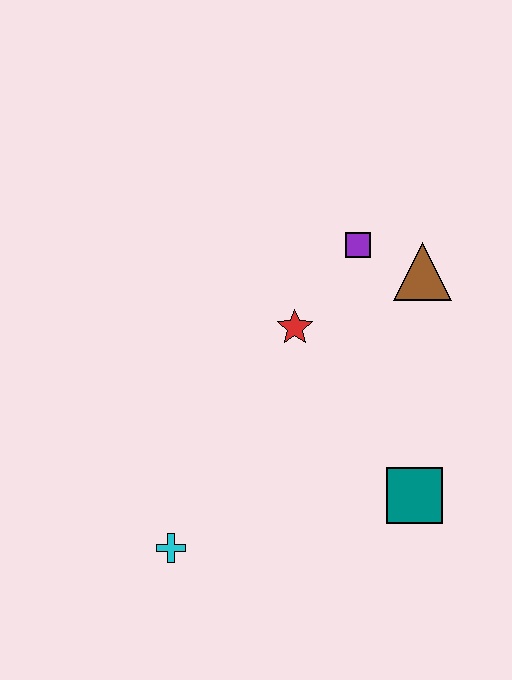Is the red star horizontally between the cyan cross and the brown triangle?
Yes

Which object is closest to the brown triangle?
The purple square is closest to the brown triangle.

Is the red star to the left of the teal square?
Yes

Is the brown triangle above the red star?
Yes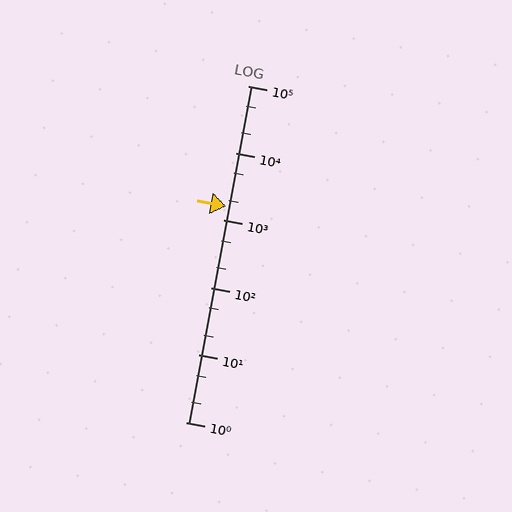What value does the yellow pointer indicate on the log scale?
The pointer indicates approximately 1600.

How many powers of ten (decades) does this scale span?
The scale spans 5 decades, from 1 to 100000.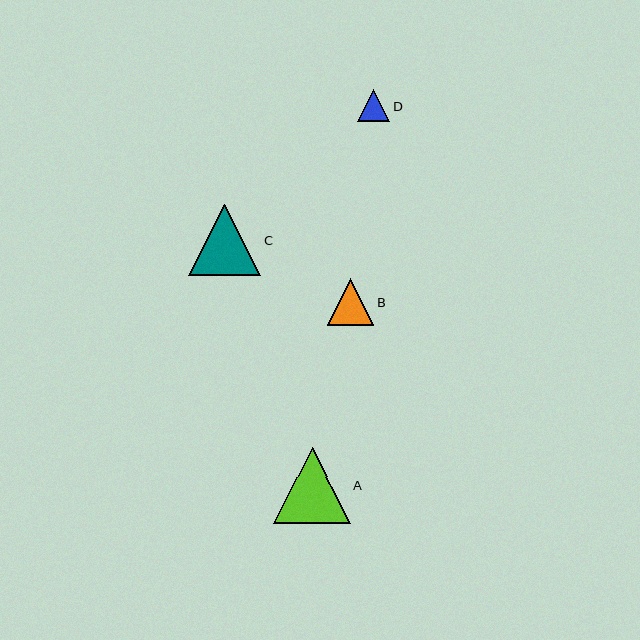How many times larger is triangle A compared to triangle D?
Triangle A is approximately 2.4 times the size of triangle D.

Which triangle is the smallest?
Triangle D is the smallest with a size of approximately 32 pixels.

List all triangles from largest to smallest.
From largest to smallest: A, C, B, D.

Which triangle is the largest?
Triangle A is the largest with a size of approximately 76 pixels.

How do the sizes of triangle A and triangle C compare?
Triangle A and triangle C are approximately the same size.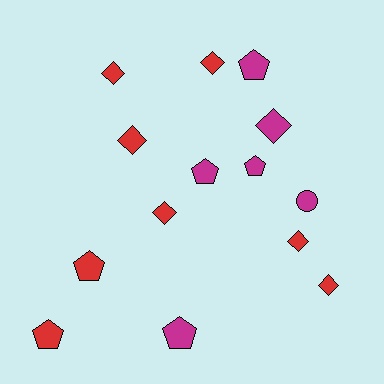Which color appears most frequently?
Red, with 8 objects.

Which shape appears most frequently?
Diamond, with 7 objects.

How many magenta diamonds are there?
There is 1 magenta diamond.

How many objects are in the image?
There are 14 objects.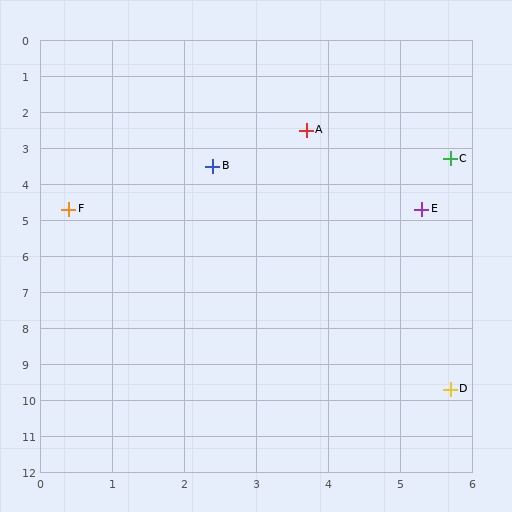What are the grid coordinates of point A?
Point A is at approximately (3.7, 2.5).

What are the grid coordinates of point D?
Point D is at approximately (5.7, 9.7).